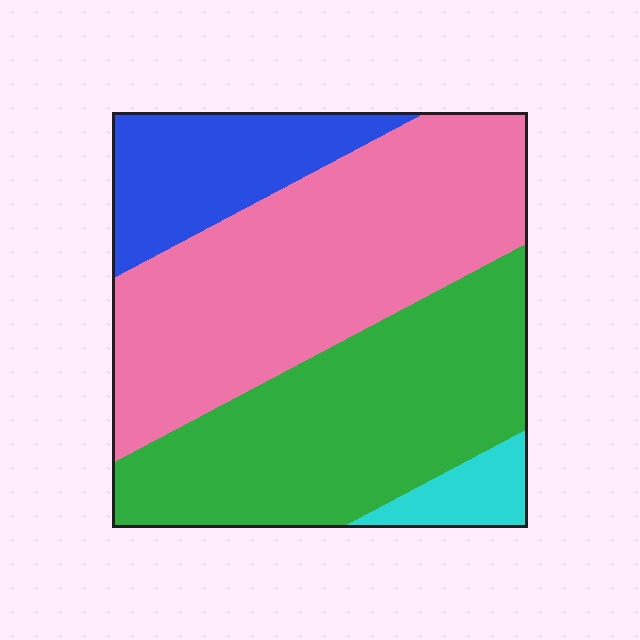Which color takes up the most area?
Pink, at roughly 45%.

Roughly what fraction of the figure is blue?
Blue covers about 15% of the figure.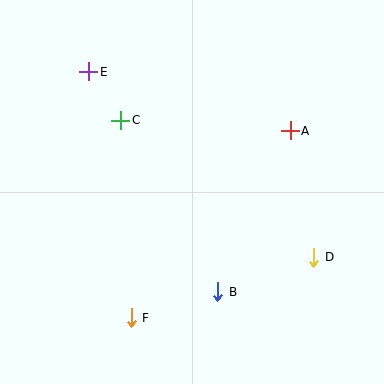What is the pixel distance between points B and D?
The distance between B and D is 102 pixels.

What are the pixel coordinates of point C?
Point C is at (121, 120).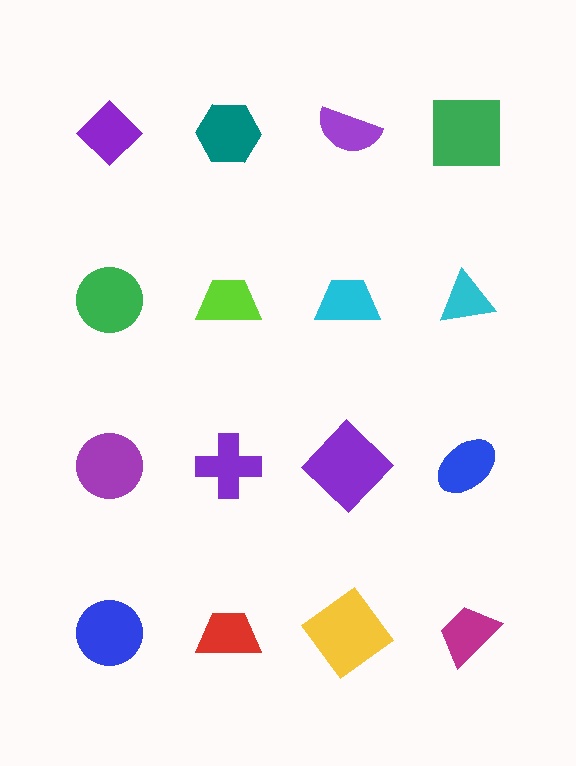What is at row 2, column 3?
A cyan trapezoid.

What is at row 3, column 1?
A purple circle.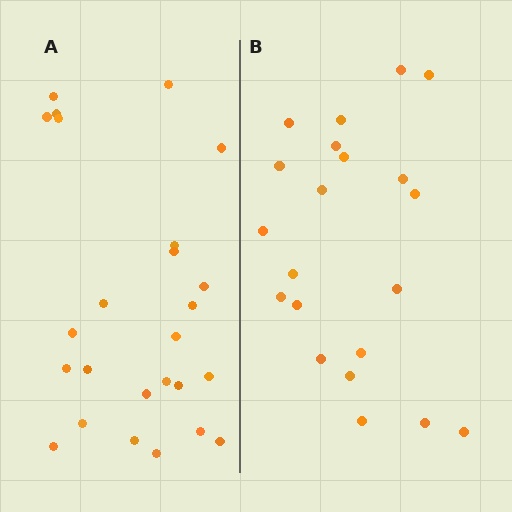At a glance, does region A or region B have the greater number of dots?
Region A (the left region) has more dots.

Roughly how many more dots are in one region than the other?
Region A has about 4 more dots than region B.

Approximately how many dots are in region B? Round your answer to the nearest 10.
About 20 dots. (The exact count is 21, which rounds to 20.)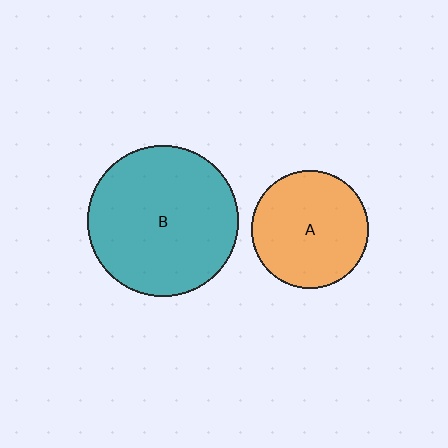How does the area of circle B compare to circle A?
Approximately 1.7 times.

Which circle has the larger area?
Circle B (teal).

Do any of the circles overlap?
No, none of the circles overlap.